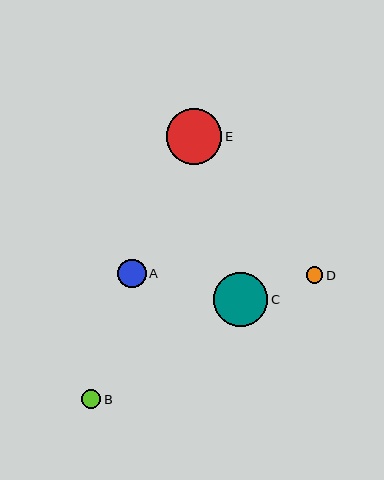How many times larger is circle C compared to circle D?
Circle C is approximately 3.2 times the size of circle D.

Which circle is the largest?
Circle E is the largest with a size of approximately 55 pixels.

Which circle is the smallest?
Circle D is the smallest with a size of approximately 17 pixels.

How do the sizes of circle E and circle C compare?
Circle E and circle C are approximately the same size.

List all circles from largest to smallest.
From largest to smallest: E, C, A, B, D.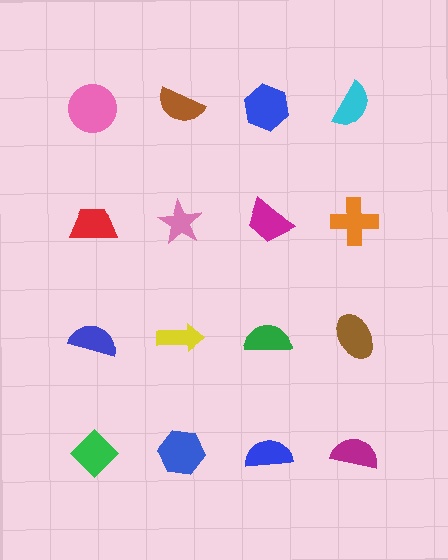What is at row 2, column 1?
A red trapezoid.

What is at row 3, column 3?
A green semicircle.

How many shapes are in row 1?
4 shapes.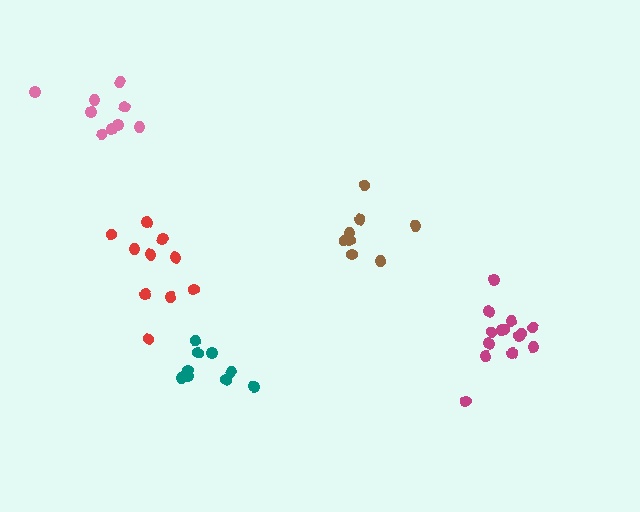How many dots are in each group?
Group 1: 9 dots, Group 2: 8 dots, Group 3: 10 dots, Group 4: 14 dots, Group 5: 9 dots (50 total).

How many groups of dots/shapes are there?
There are 5 groups.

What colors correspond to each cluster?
The clusters are colored: pink, brown, red, magenta, teal.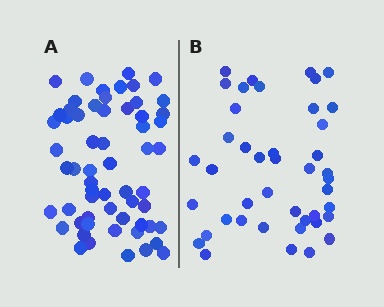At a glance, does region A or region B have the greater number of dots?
Region A (the left region) has more dots.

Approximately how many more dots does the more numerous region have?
Region A has approximately 15 more dots than region B.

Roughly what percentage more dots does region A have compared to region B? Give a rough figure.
About 40% more.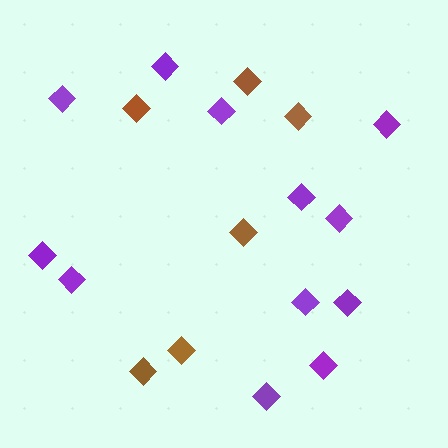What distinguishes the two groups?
There are 2 groups: one group of brown diamonds (6) and one group of purple diamonds (12).